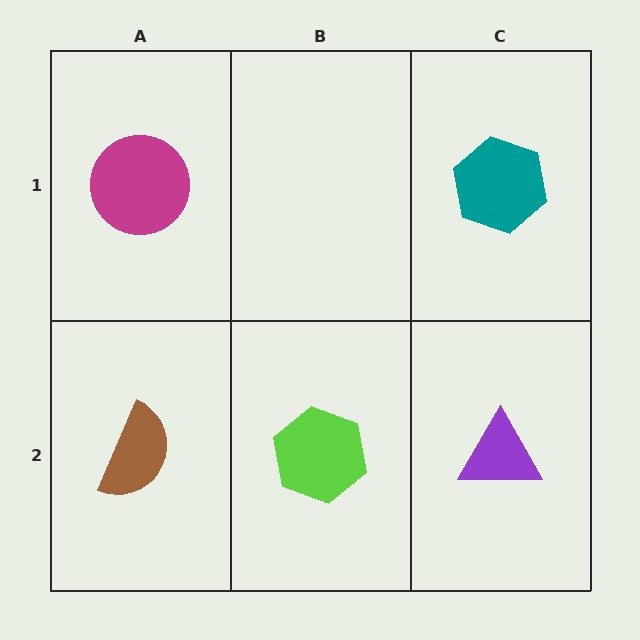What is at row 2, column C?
A purple triangle.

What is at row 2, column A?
A brown semicircle.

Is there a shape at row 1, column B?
No, that cell is empty.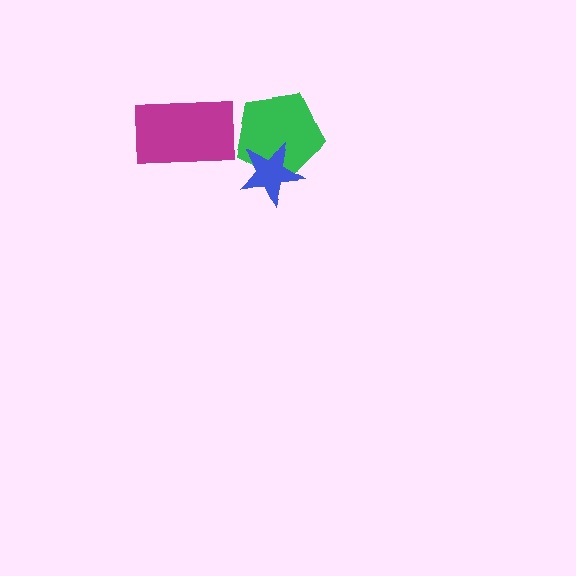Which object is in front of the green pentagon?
The blue star is in front of the green pentagon.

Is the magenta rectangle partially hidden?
No, no other shape covers it.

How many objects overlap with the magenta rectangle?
0 objects overlap with the magenta rectangle.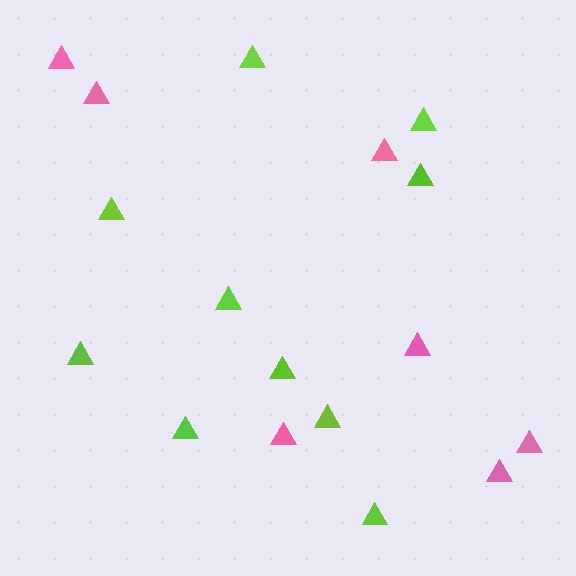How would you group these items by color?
There are 2 groups: one group of pink triangles (7) and one group of lime triangles (10).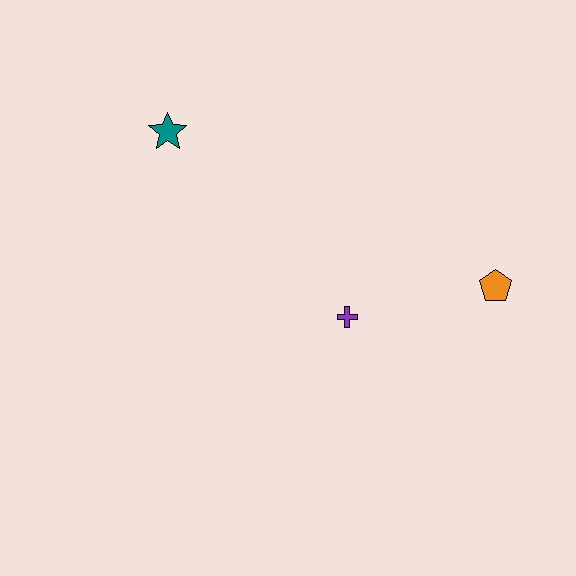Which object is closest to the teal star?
The purple cross is closest to the teal star.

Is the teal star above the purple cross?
Yes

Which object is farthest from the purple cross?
The teal star is farthest from the purple cross.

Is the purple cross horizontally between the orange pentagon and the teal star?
Yes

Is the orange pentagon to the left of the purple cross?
No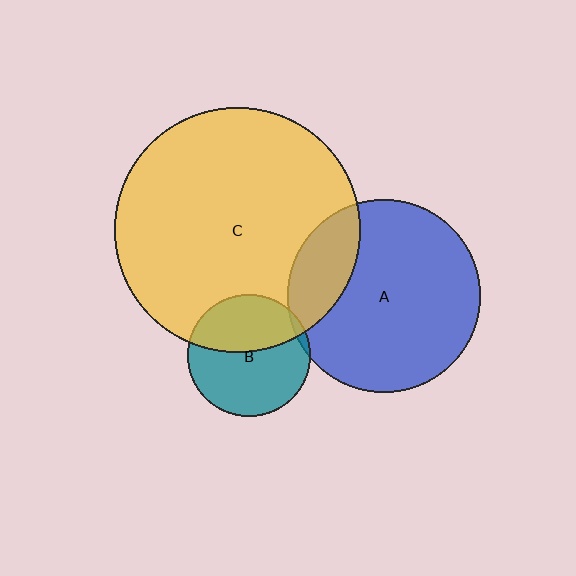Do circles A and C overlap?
Yes.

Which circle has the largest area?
Circle C (yellow).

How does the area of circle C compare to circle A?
Approximately 1.6 times.